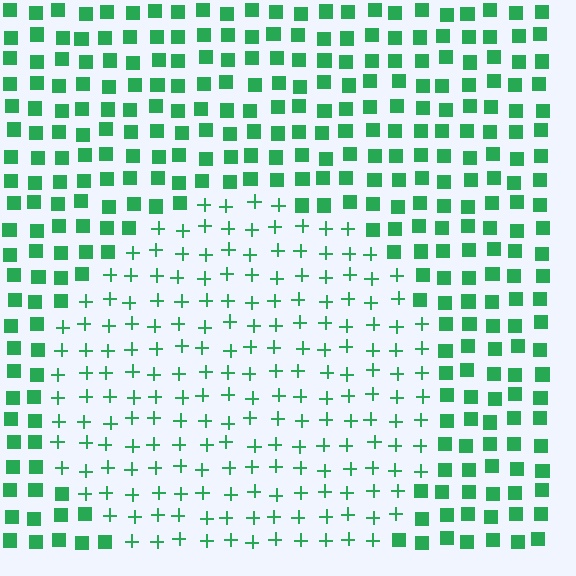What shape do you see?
I see a circle.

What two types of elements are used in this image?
The image uses plus signs inside the circle region and squares outside it.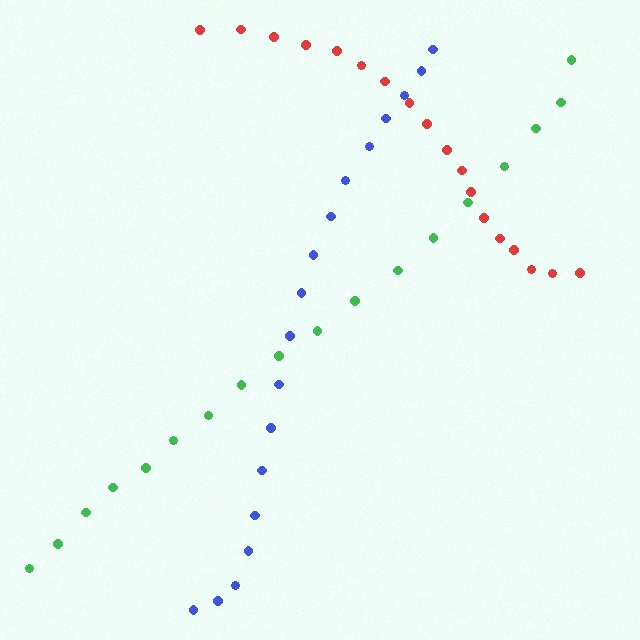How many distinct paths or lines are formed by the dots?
There are 3 distinct paths.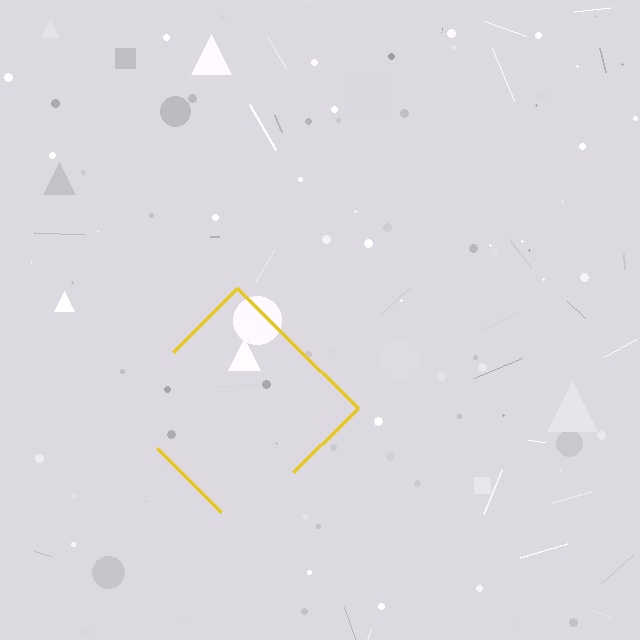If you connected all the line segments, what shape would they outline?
They would outline a diamond.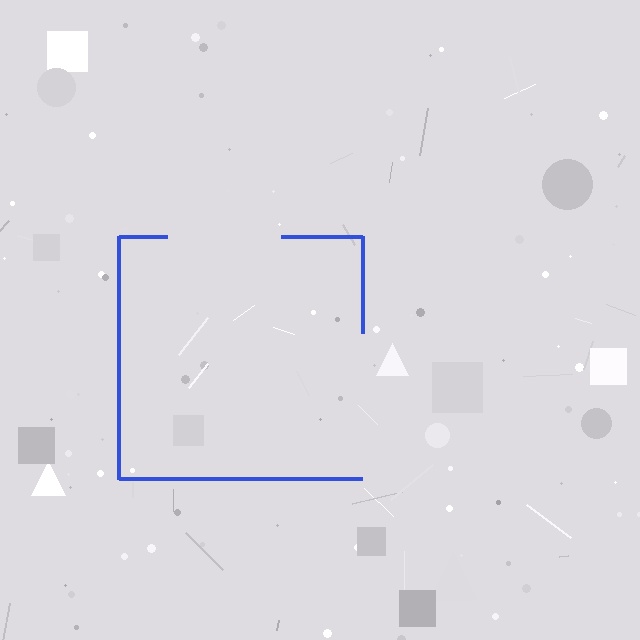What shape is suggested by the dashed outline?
The dashed outline suggests a square.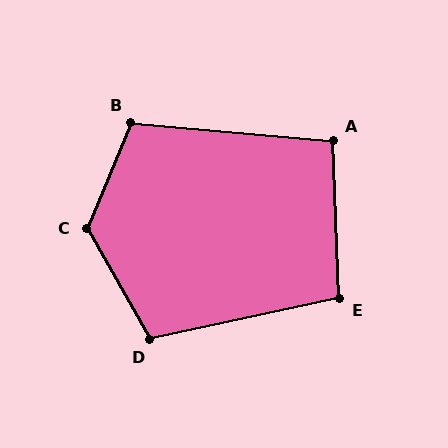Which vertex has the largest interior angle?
C, at approximately 128 degrees.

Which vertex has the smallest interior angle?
A, at approximately 97 degrees.